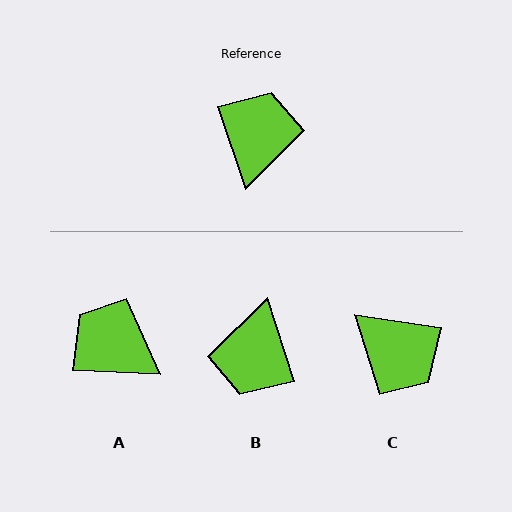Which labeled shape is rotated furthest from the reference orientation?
B, about 180 degrees away.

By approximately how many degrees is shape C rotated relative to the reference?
Approximately 117 degrees clockwise.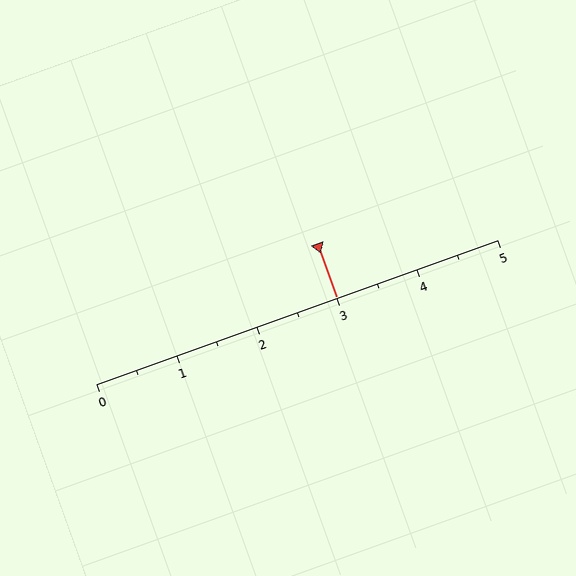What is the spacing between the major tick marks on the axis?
The major ticks are spaced 1 apart.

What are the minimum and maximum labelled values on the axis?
The axis runs from 0 to 5.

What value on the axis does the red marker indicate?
The marker indicates approximately 3.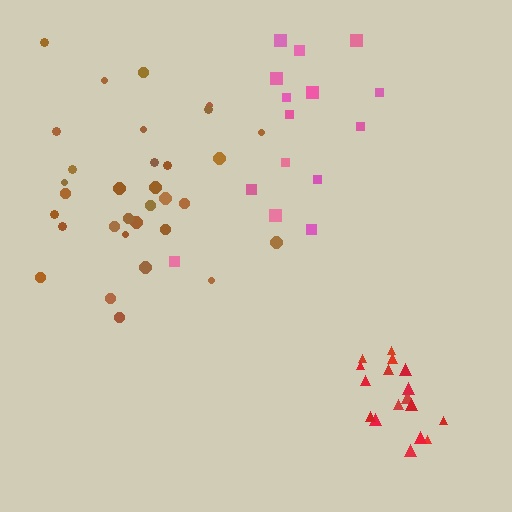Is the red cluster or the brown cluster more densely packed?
Red.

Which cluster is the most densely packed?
Red.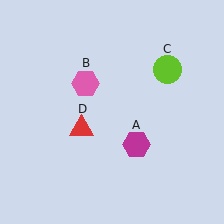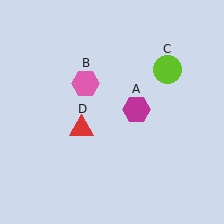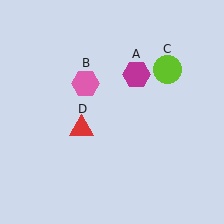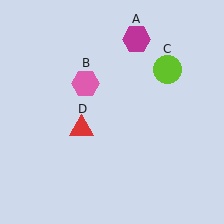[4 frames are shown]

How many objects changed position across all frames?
1 object changed position: magenta hexagon (object A).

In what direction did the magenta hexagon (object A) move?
The magenta hexagon (object A) moved up.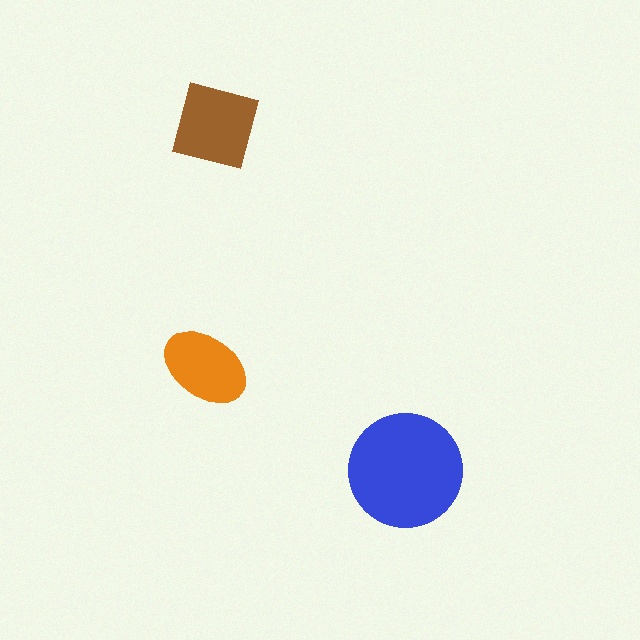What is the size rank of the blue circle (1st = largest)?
1st.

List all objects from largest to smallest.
The blue circle, the brown square, the orange ellipse.